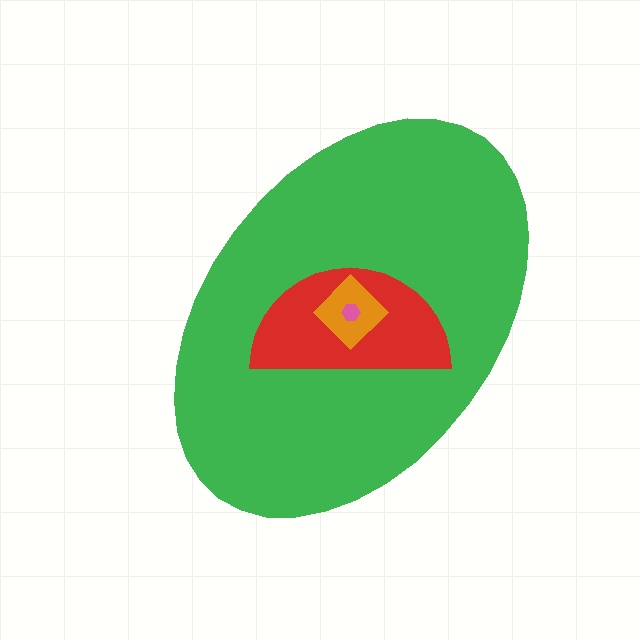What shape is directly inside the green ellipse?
The red semicircle.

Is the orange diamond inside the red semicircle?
Yes.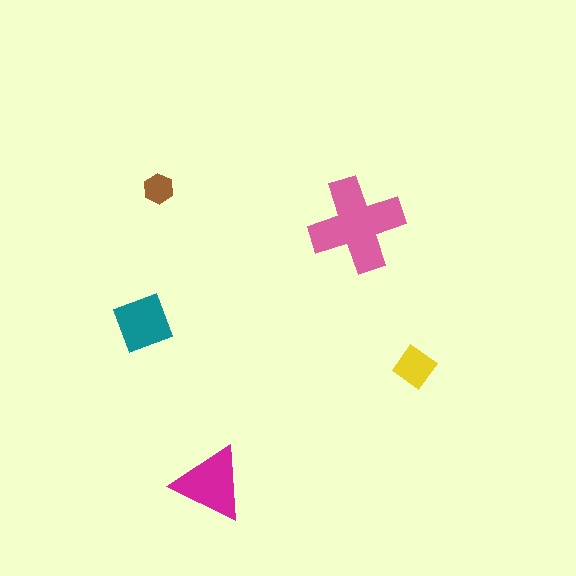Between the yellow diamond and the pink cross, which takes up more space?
The pink cross.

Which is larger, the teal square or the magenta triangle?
The magenta triangle.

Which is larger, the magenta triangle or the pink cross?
The pink cross.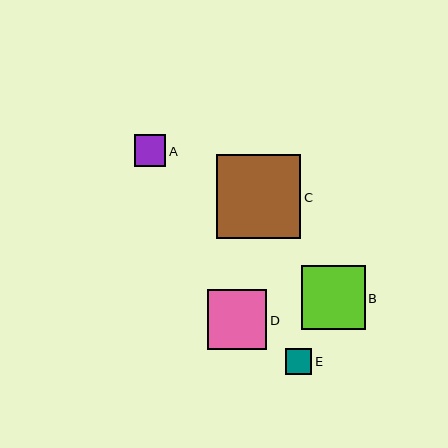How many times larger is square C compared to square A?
Square C is approximately 2.7 times the size of square A.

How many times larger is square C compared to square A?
Square C is approximately 2.7 times the size of square A.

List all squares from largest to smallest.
From largest to smallest: C, B, D, A, E.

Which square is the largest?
Square C is the largest with a size of approximately 84 pixels.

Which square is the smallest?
Square E is the smallest with a size of approximately 26 pixels.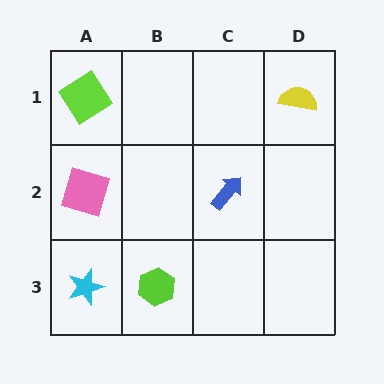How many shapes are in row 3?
2 shapes.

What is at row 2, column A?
A pink square.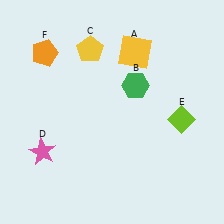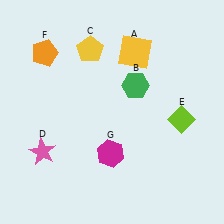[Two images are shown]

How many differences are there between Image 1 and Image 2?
There is 1 difference between the two images.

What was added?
A magenta hexagon (G) was added in Image 2.